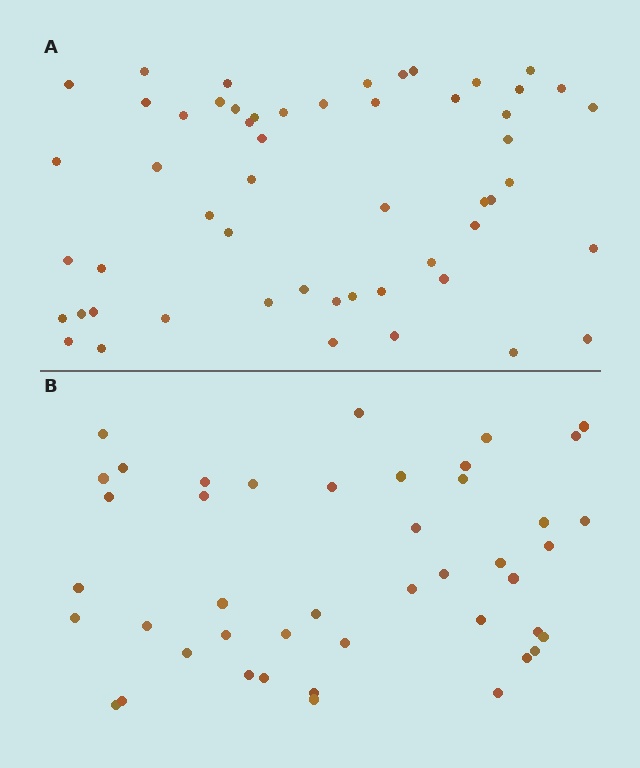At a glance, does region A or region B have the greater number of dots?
Region A (the top region) has more dots.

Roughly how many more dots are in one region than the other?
Region A has roughly 10 or so more dots than region B.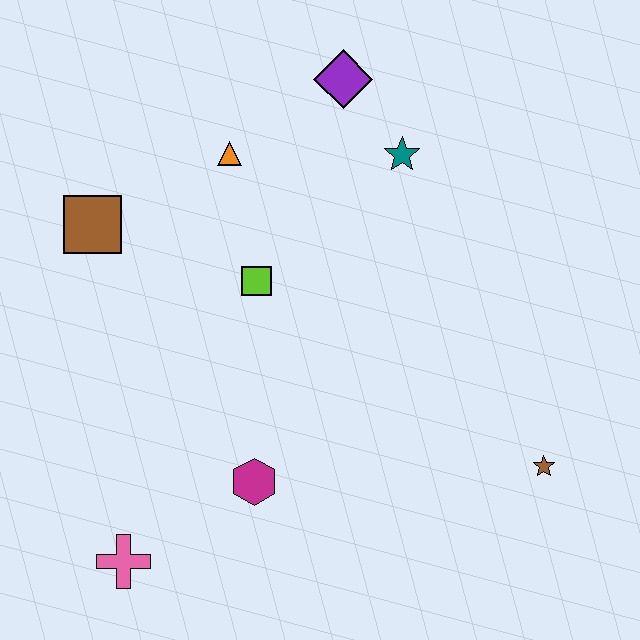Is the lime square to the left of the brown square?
No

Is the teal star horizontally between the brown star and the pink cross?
Yes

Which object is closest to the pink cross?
The magenta hexagon is closest to the pink cross.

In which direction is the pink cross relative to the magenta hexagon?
The pink cross is to the left of the magenta hexagon.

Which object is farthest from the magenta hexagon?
The purple diamond is farthest from the magenta hexagon.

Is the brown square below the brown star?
No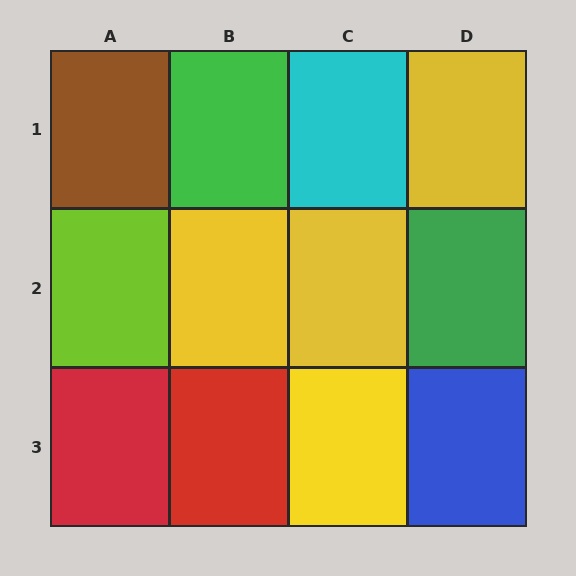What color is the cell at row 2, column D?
Green.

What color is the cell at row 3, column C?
Yellow.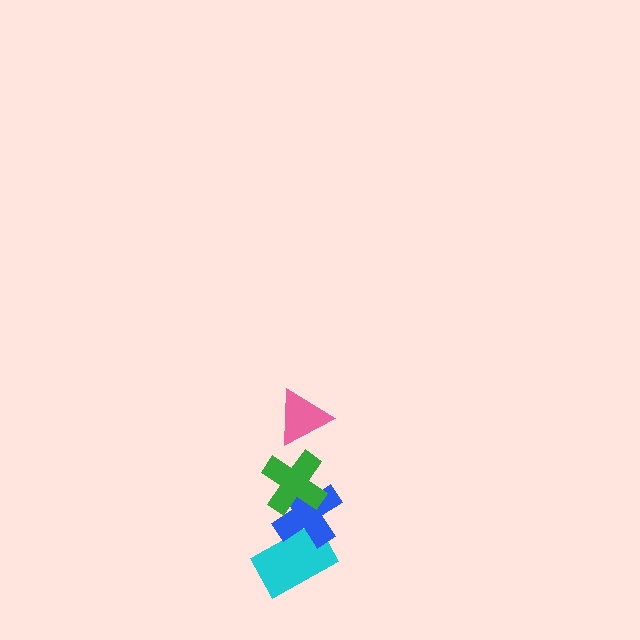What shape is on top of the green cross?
The pink triangle is on top of the green cross.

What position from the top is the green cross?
The green cross is 2nd from the top.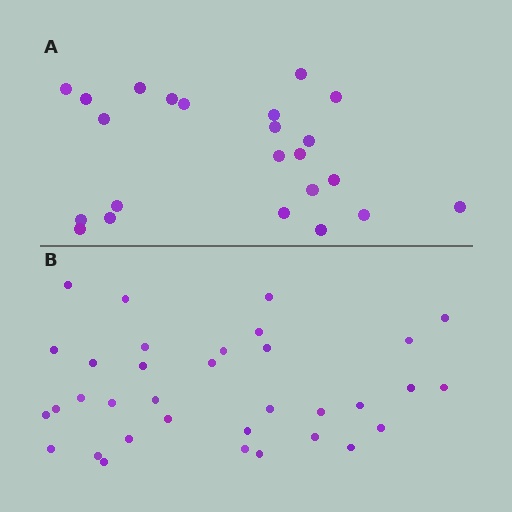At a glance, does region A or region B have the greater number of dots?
Region B (the bottom region) has more dots.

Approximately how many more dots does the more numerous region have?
Region B has roughly 12 or so more dots than region A.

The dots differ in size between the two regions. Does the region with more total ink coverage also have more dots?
No. Region A has more total ink coverage because its dots are larger, but region B actually contains more individual dots. Total area can be misleading — the number of items is what matters here.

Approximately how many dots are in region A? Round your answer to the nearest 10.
About 20 dots. (The exact count is 23, which rounds to 20.)